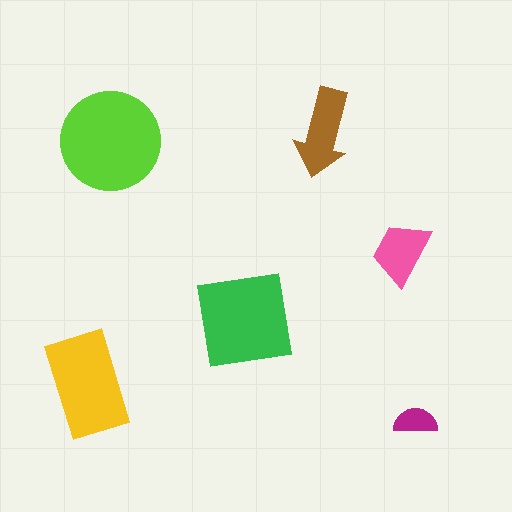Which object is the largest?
The lime circle.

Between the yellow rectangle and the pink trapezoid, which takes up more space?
The yellow rectangle.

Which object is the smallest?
The magenta semicircle.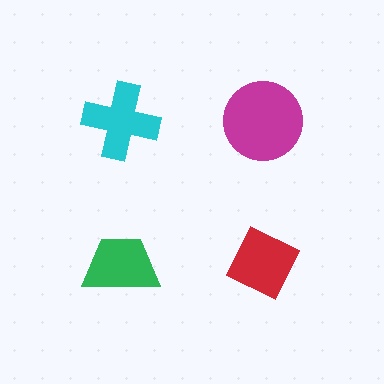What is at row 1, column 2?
A magenta circle.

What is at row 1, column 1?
A cyan cross.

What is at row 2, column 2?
A red diamond.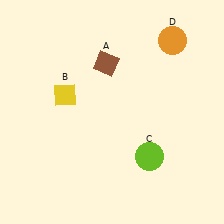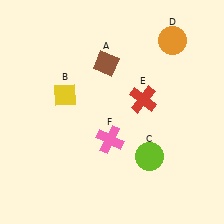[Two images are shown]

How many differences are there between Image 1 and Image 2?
There are 2 differences between the two images.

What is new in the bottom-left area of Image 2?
A pink cross (F) was added in the bottom-left area of Image 2.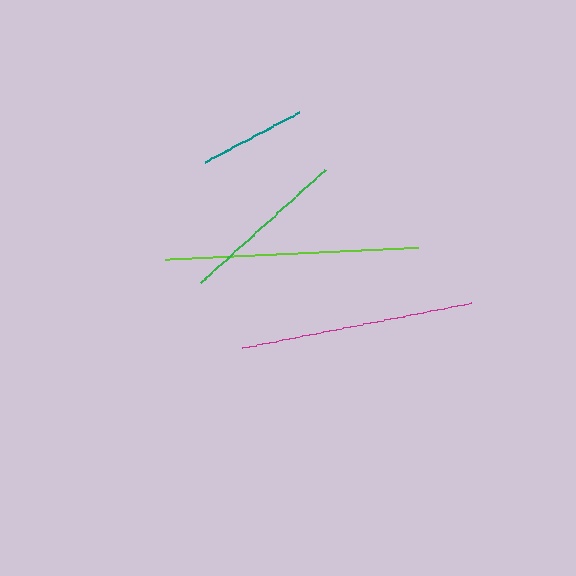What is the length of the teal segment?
The teal segment is approximately 107 pixels long.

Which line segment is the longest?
The lime line is the longest at approximately 254 pixels.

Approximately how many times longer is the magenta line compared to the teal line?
The magenta line is approximately 2.2 times the length of the teal line.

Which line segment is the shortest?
The teal line is the shortest at approximately 107 pixels.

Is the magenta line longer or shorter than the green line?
The magenta line is longer than the green line.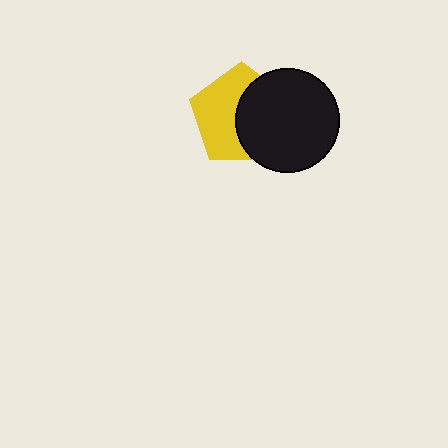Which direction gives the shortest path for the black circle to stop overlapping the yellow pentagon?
Moving right gives the shortest separation.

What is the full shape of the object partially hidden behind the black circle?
The partially hidden object is a yellow pentagon.